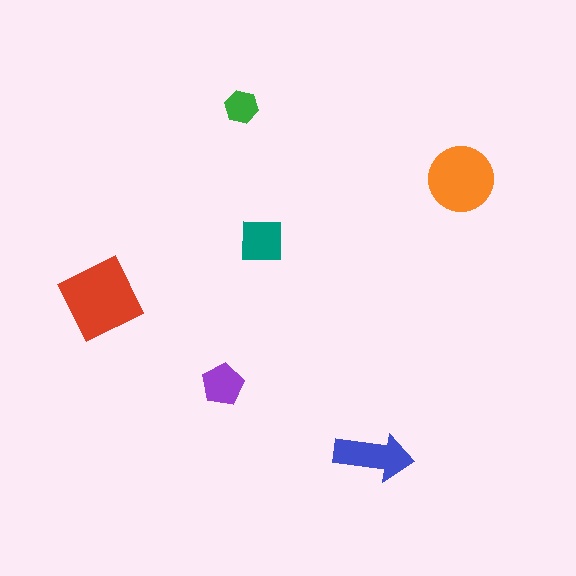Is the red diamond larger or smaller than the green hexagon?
Larger.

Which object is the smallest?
The green hexagon.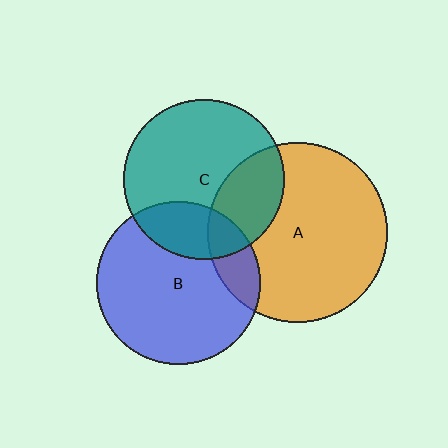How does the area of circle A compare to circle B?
Approximately 1.2 times.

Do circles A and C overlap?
Yes.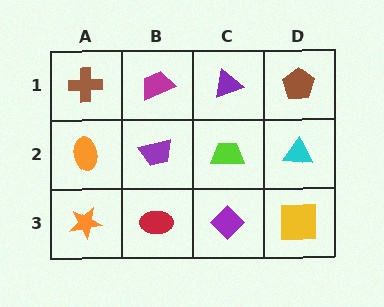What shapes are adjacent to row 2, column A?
A brown cross (row 1, column A), an orange star (row 3, column A), a purple trapezoid (row 2, column B).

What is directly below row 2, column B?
A red ellipse.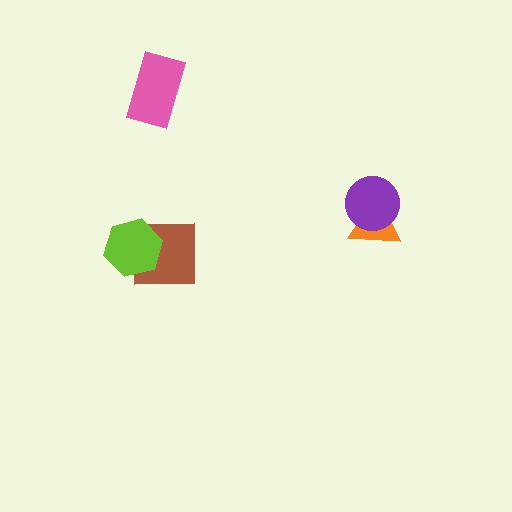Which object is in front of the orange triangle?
The purple circle is in front of the orange triangle.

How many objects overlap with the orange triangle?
1 object overlaps with the orange triangle.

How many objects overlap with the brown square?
1 object overlaps with the brown square.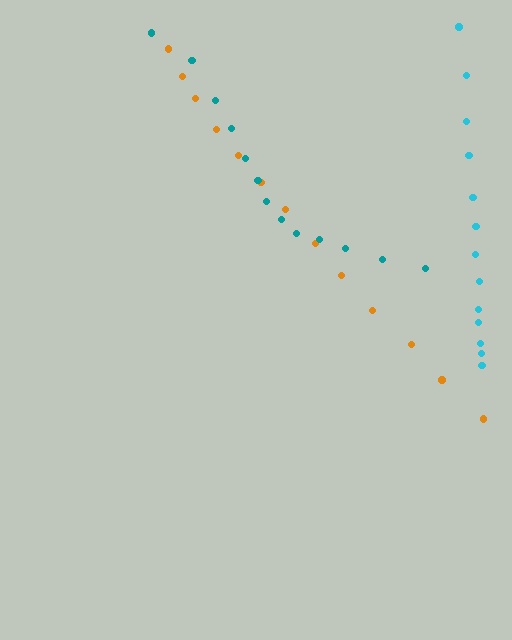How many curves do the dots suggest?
There are 3 distinct paths.